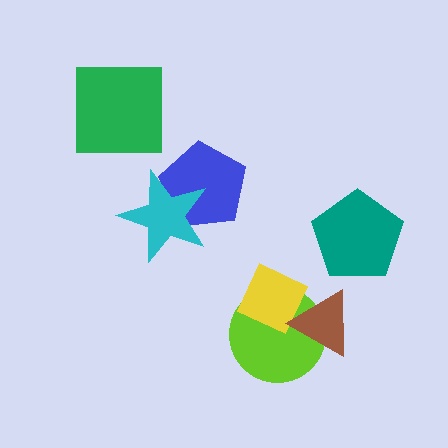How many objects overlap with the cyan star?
1 object overlaps with the cyan star.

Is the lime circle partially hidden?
Yes, it is partially covered by another shape.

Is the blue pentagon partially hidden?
Yes, it is partially covered by another shape.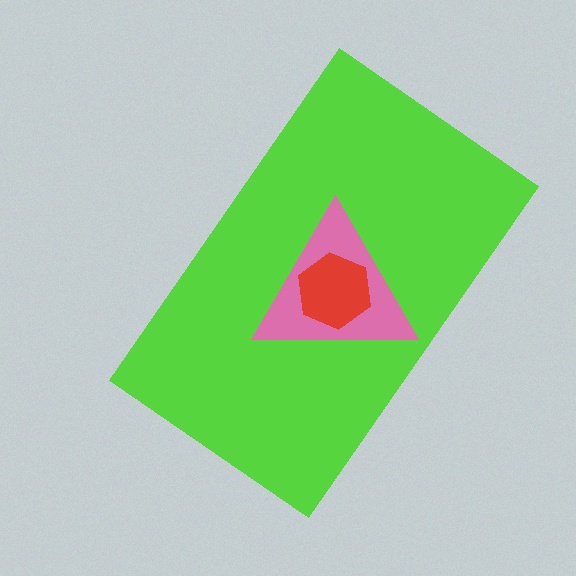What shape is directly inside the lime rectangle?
The pink triangle.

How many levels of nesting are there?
3.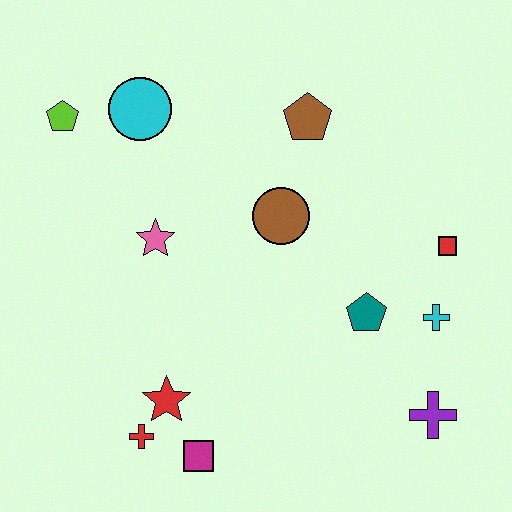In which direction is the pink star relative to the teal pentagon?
The pink star is to the left of the teal pentagon.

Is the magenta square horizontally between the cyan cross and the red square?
No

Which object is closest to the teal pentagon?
The cyan cross is closest to the teal pentagon.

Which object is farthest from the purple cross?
The lime pentagon is farthest from the purple cross.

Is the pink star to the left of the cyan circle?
No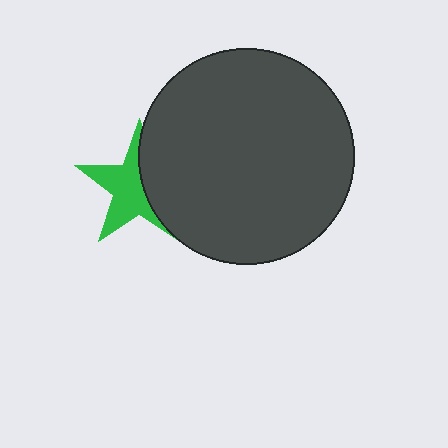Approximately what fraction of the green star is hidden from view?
Roughly 43% of the green star is hidden behind the dark gray circle.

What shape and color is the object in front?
The object in front is a dark gray circle.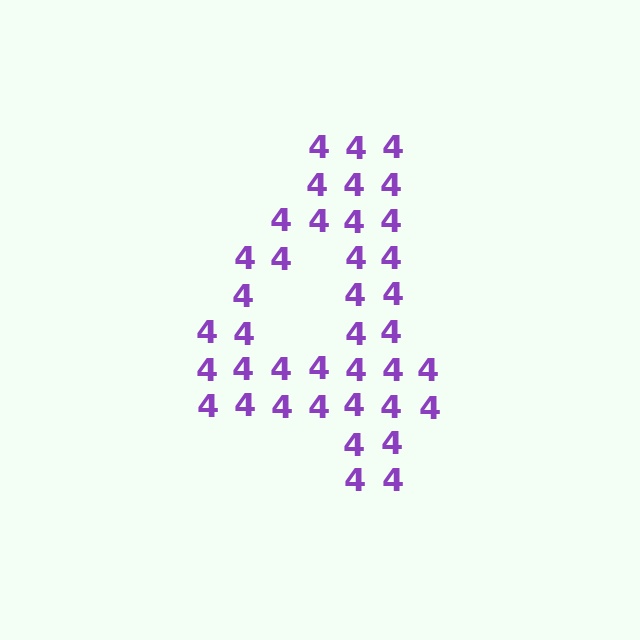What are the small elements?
The small elements are digit 4's.